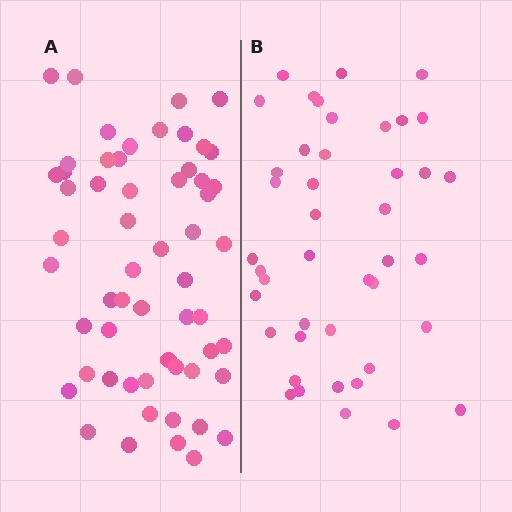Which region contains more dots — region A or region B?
Region A (the left region) has more dots.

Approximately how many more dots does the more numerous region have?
Region A has approximately 15 more dots than region B.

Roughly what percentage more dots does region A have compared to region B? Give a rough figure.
About 35% more.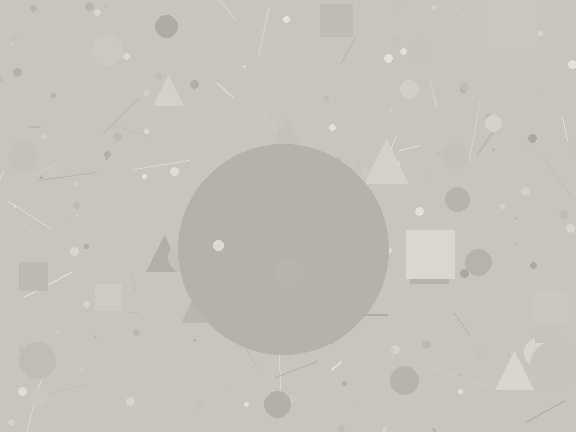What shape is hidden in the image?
A circle is hidden in the image.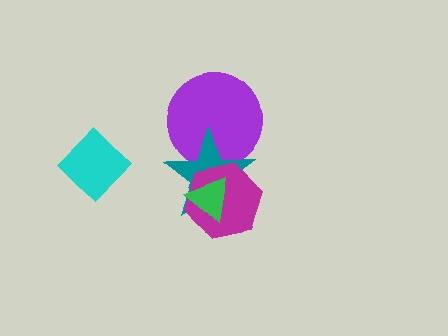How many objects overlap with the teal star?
3 objects overlap with the teal star.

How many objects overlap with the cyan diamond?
0 objects overlap with the cyan diamond.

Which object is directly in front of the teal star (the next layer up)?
The magenta hexagon is directly in front of the teal star.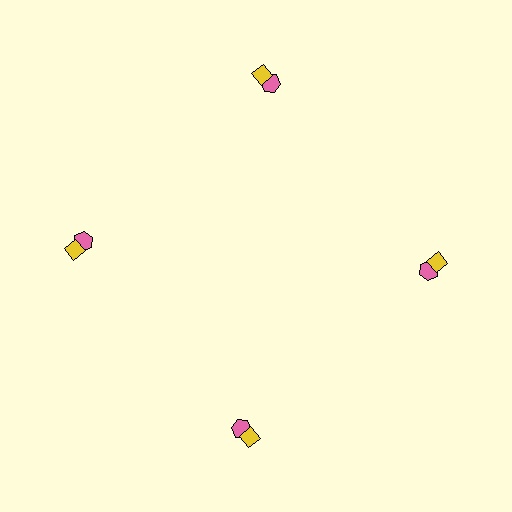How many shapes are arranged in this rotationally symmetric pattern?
There are 8 shapes, arranged in 4 groups of 2.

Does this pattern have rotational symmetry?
Yes, this pattern has 4-fold rotational symmetry. It looks the same after rotating 90 degrees around the center.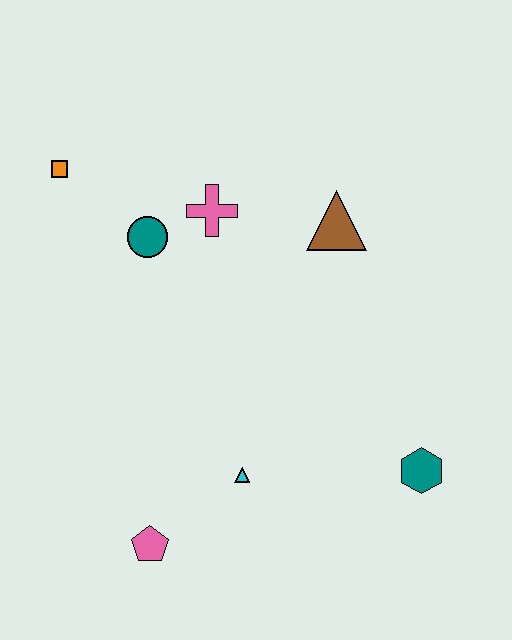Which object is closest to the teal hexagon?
The cyan triangle is closest to the teal hexagon.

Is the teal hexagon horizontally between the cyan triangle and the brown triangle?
No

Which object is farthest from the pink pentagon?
The orange square is farthest from the pink pentagon.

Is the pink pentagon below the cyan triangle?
Yes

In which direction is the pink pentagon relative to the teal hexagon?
The pink pentagon is to the left of the teal hexagon.